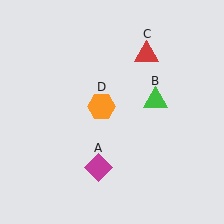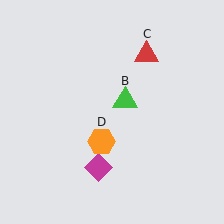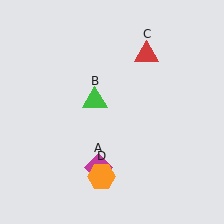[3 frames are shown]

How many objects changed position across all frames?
2 objects changed position: green triangle (object B), orange hexagon (object D).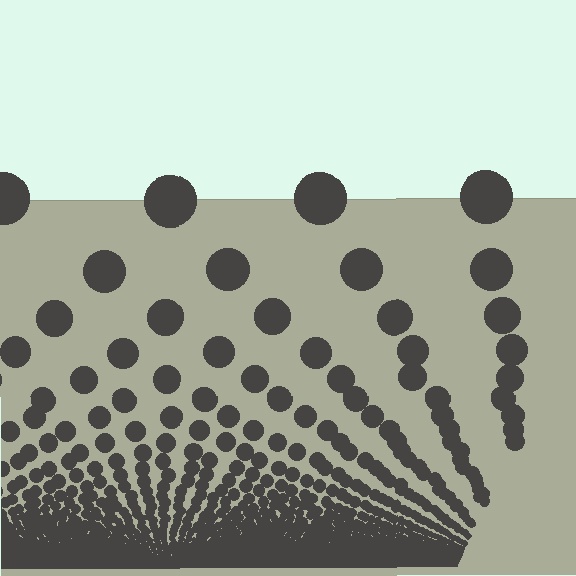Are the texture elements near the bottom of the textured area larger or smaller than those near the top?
Smaller. The gradient is inverted — elements near the bottom are smaller and denser.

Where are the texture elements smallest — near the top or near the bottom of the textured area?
Near the bottom.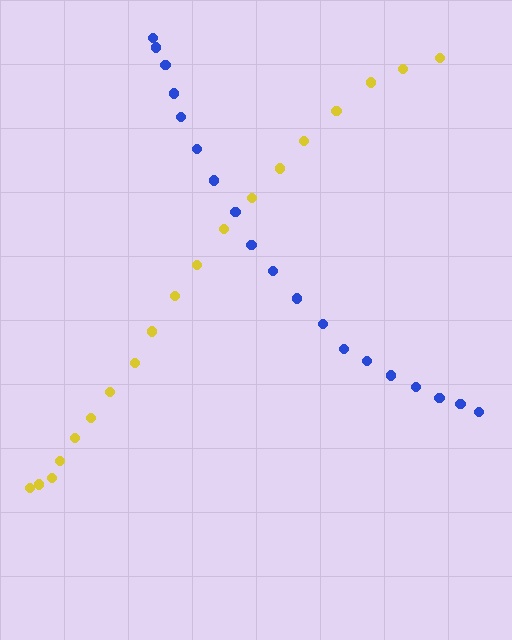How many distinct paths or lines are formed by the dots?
There are 2 distinct paths.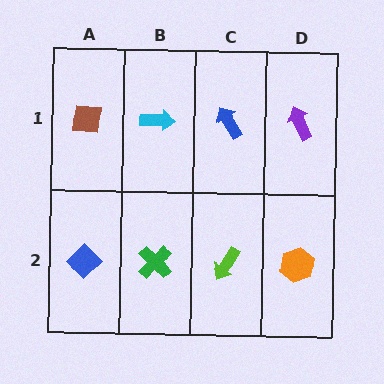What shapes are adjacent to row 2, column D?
A purple arrow (row 1, column D), a lime arrow (row 2, column C).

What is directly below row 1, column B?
A green cross.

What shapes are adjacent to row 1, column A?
A blue diamond (row 2, column A), a cyan arrow (row 1, column B).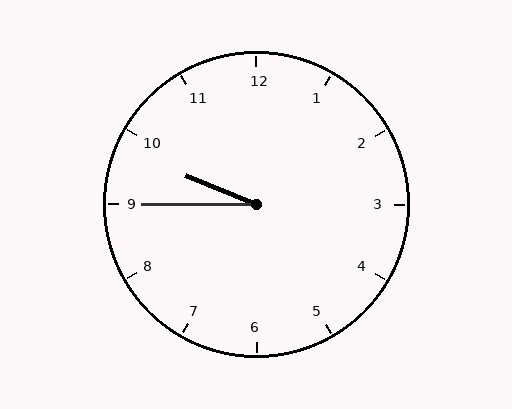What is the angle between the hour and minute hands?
Approximately 22 degrees.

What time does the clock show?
9:45.